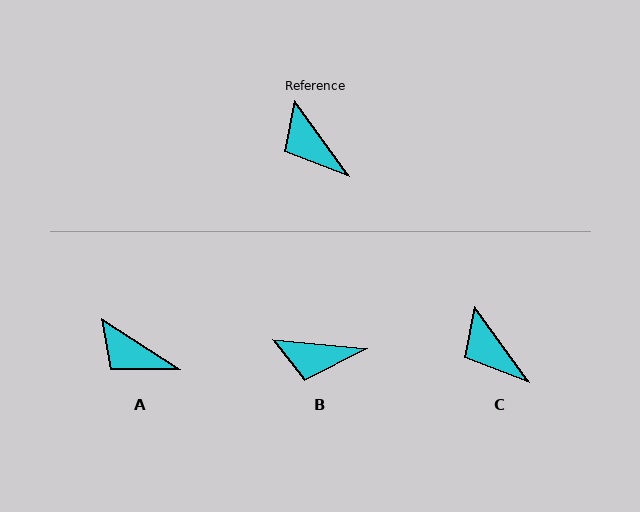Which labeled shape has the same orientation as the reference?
C.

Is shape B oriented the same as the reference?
No, it is off by about 49 degrees.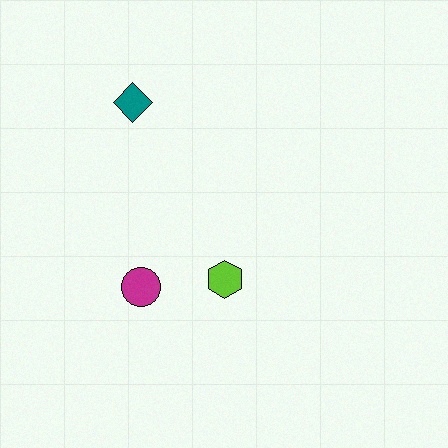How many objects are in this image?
There are 3 objects.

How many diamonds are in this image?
There is 1 diamond.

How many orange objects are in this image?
There are no orange objects.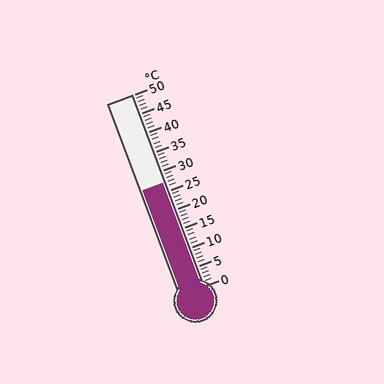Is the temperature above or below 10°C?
The temperature is above 10°C.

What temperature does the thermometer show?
The thermometer shows approximately 27°C.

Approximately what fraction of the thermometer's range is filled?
The thermometer is filled to approximately 55% of its range.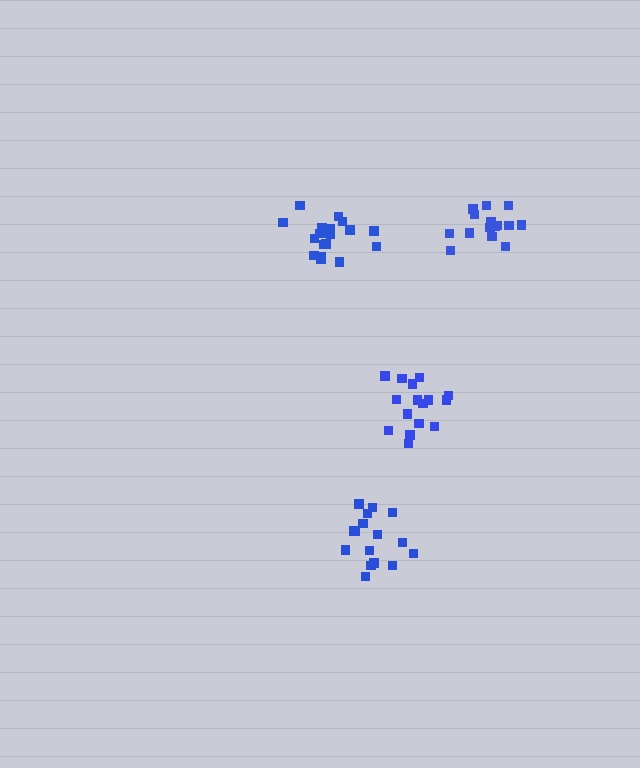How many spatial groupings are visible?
There are 4 spatial groupings.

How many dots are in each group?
Group 1: 20 dots, Group 2: 16 dots, Group 3: 16 dots, Group 4: 15 dots (67 total).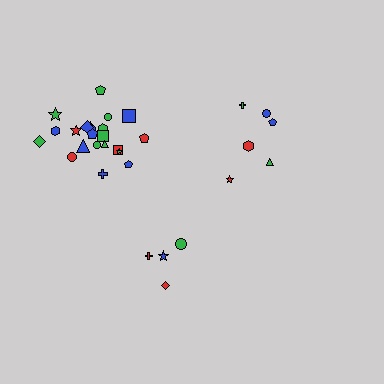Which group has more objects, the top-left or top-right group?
The top-left group.